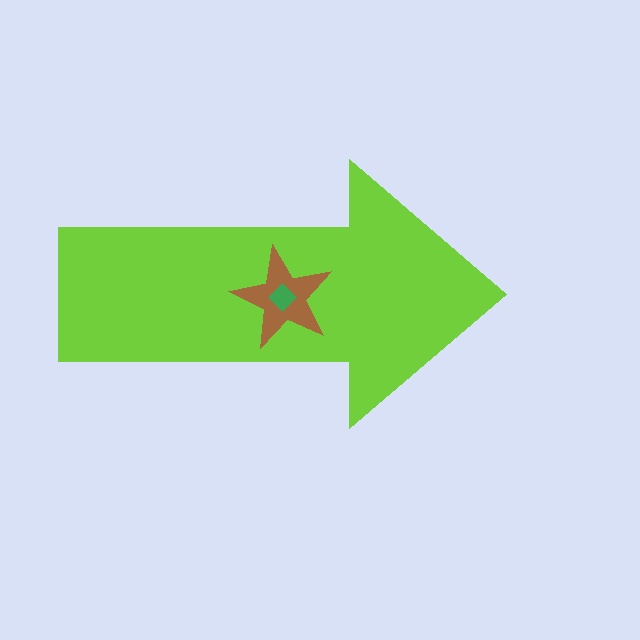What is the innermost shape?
The green diamond.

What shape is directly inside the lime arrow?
The brown star.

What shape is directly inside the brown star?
The green diamond.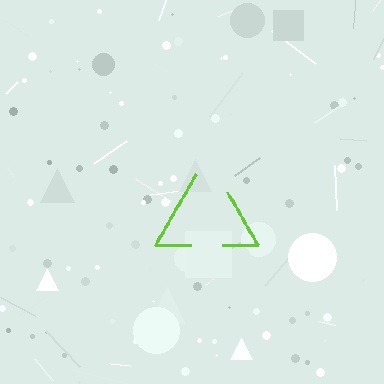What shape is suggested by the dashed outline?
The dashed outline suggests a triangle.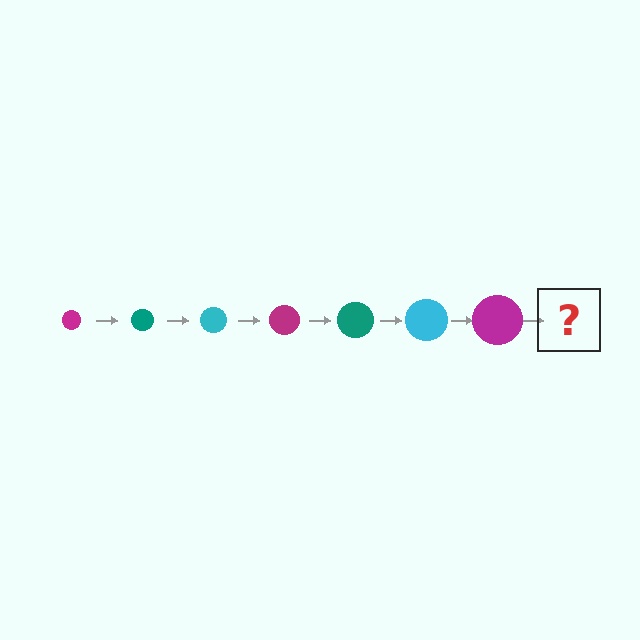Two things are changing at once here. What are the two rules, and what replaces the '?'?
The two rules are that the circle grows larger each step and the color cycles through magenta, teal, and cyan. The '?' should be a teal circle, larger than the previous one.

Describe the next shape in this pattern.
It should be a teal circle, larger than the previous one.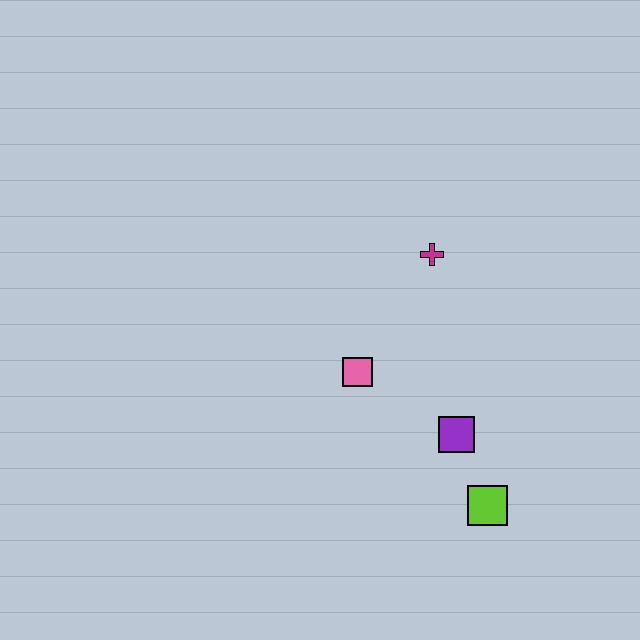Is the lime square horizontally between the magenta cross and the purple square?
No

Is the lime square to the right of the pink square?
Yes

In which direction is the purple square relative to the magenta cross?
The purple square is below the magenta cross.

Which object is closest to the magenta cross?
The pink square is closest to the magenta cross.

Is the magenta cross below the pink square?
No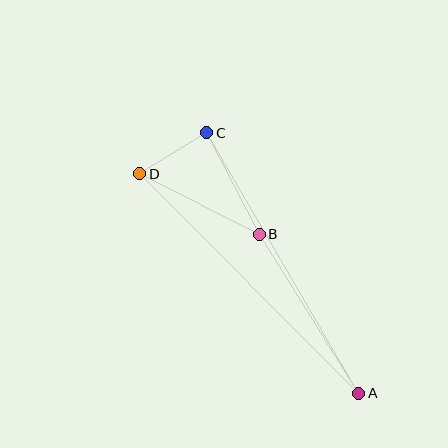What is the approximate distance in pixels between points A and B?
The distance between A and B is approximately 188 pixels.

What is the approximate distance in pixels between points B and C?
The distance between B and C is approximately 114 pixels.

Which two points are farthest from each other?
Points A and D are farthest from each other.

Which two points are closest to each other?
Points C and D are closest to each other.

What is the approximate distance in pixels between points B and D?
The distance between B and D is approximately 133 pixels.